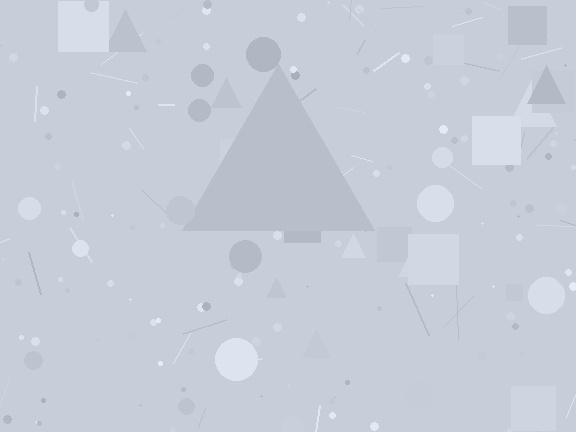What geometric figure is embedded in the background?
A triangle is embedded in the background.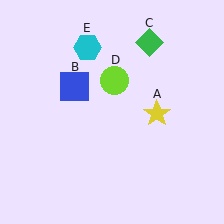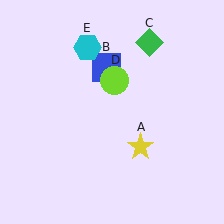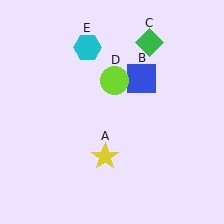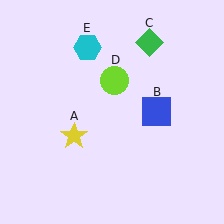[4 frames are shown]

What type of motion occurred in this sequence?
The yellow star (object A), blue square (object B) rotated clockwise around the center of the scene.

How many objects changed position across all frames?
2 objects changed position: yellow star (object A), blue square (object B).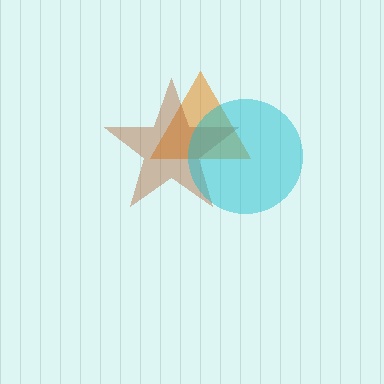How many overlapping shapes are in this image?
There are 3 overlapping shapes in the image.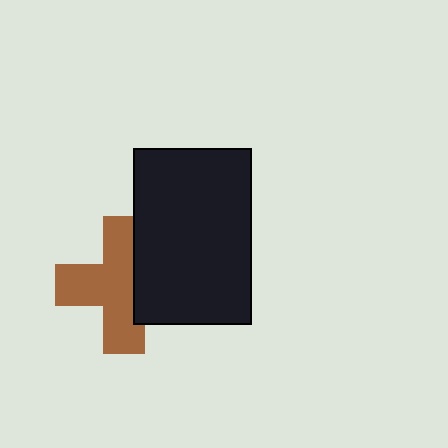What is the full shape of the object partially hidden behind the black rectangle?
The partially hidden object is a brown cross.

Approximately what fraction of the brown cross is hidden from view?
Roughly 34% of the brown cross is hidden behind the black rectangle.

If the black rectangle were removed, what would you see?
You would see the complete brown cross.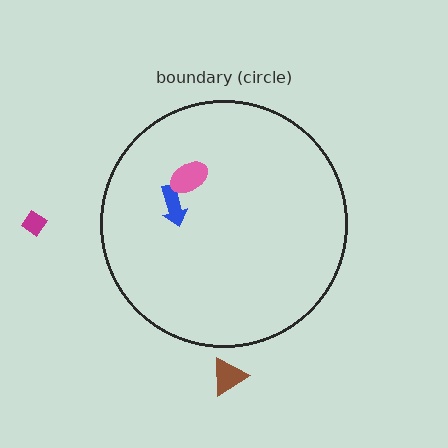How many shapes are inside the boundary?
2 inside, 2 outside.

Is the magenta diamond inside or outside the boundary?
Outside.